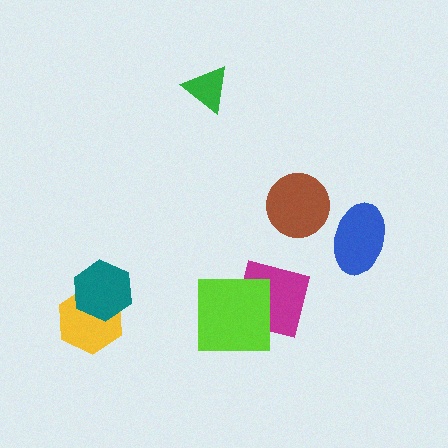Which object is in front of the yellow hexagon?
The teal hexagon is in front of the yellow hexagon.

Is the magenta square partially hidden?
Yes, it is partially covered by another shape.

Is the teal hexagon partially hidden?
No, no other shape covers it.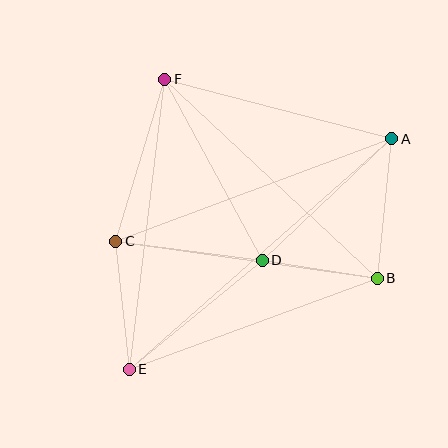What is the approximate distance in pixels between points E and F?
The distance between E and F is approximately 292 pixels.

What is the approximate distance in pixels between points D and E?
The distance between D and E is approximately 172 pixels.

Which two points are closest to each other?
Points B and D are closest to each other.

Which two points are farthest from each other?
Points A and E are farthest from each other.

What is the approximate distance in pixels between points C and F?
The distance between C and F is approximately 169 pixels.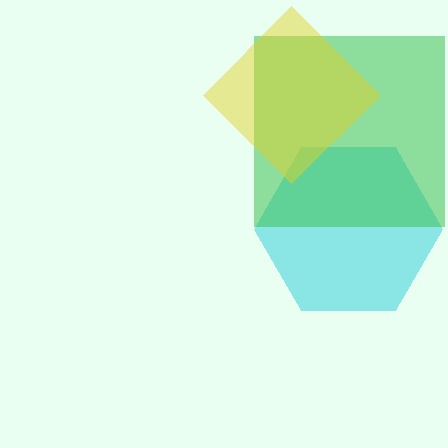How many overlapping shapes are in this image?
There are 3 overlapping shapes in the image.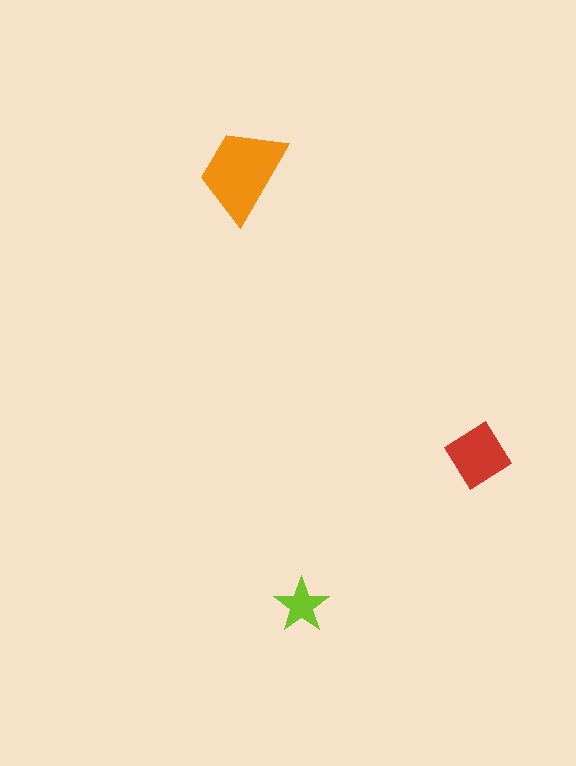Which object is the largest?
The orange trapezoid.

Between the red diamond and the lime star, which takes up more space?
The red diamond.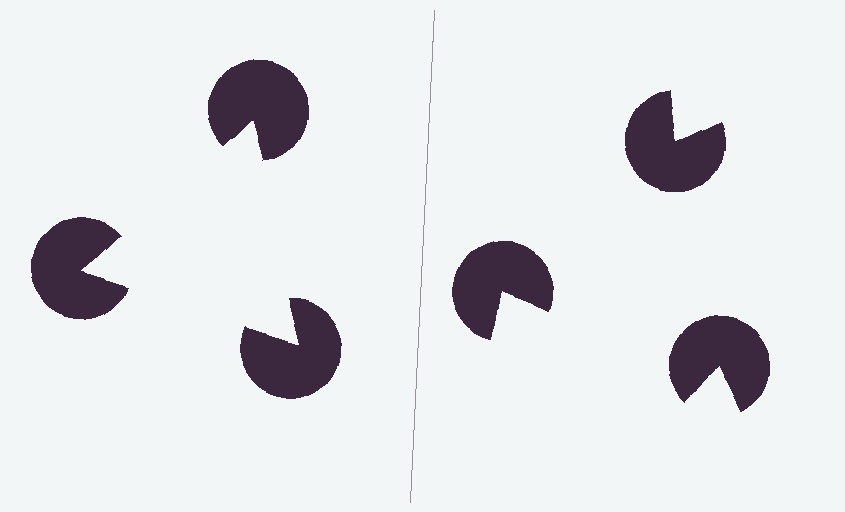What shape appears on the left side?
An illusory triangle.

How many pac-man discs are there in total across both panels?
6 — 3 on each side.